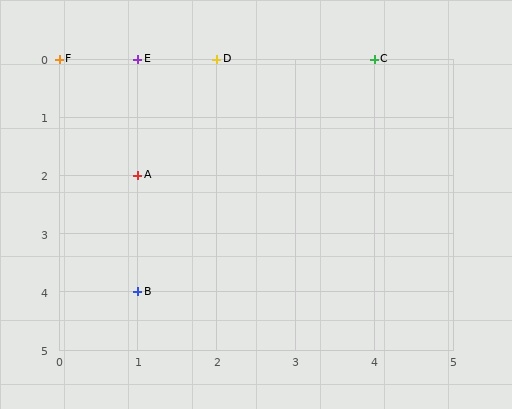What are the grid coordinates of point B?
Point B is at grid coordinates (1, 4).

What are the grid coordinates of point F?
Point F is at grid coordinates (0, 0).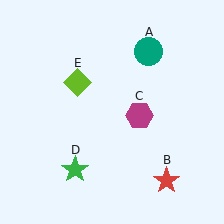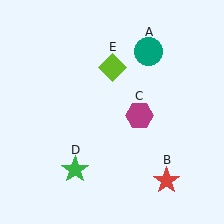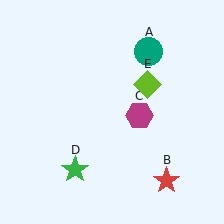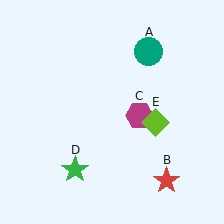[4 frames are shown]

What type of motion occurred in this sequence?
The lime diamond (object E) rotated clockwise around the center of the scene.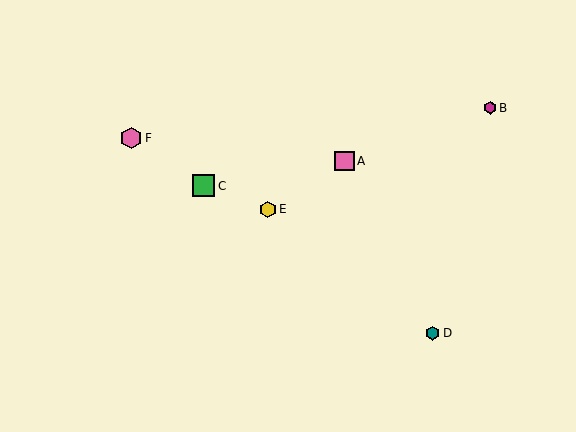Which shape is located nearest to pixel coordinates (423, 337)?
The teal hexagon (labeled D) at (433, 333) is nearest to that location.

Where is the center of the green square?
The center of the green square is at (204, 186).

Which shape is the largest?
The green square (labeled C) is the largest.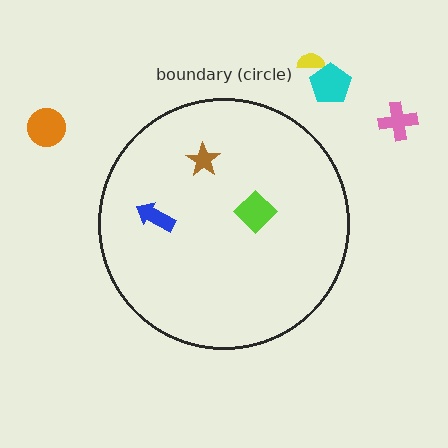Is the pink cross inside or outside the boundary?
Outside.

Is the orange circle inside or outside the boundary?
Outside.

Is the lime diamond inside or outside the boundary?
Inside.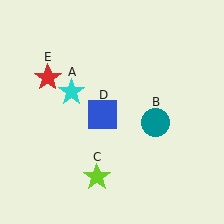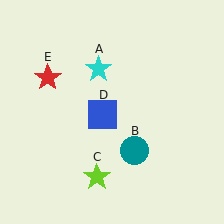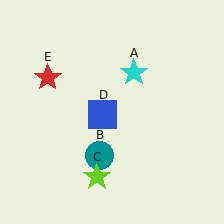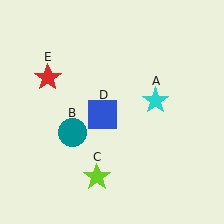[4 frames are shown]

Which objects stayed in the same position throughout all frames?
Lime star (object C) and blue square (object D) and red star (object E) remained stationary.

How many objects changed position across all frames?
2 objects changed position: cyan star (object A), teal circle (object B).